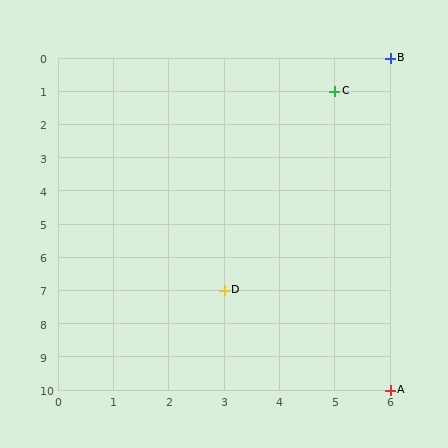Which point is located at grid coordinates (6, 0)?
Point B is at (6, 0).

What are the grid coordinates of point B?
Point B is at grid coordinates (6, 0).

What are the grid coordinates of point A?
Point A is at grid coordinates (6, 10).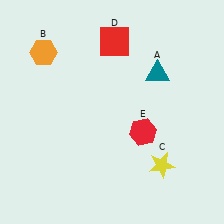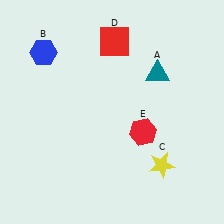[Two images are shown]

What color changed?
The hexagon (B) changed from orange in Image 1 to blue in Image 2.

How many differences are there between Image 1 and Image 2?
There is 1 difference between the two images.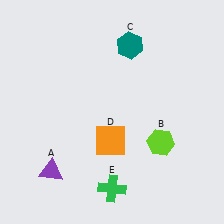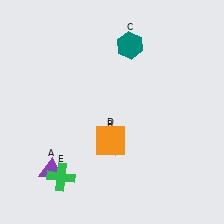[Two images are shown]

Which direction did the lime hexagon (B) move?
The lime hexagon (B) moved left.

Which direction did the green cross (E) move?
The green cross (E) moved left.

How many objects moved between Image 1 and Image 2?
2 objects moved between the two images.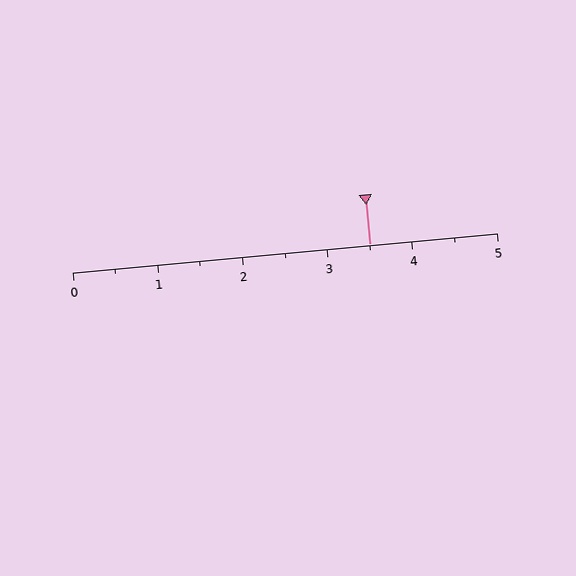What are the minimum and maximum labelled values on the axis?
The axis runs from 0 to 5.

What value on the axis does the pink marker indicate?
The marker indicates approximately 3.5.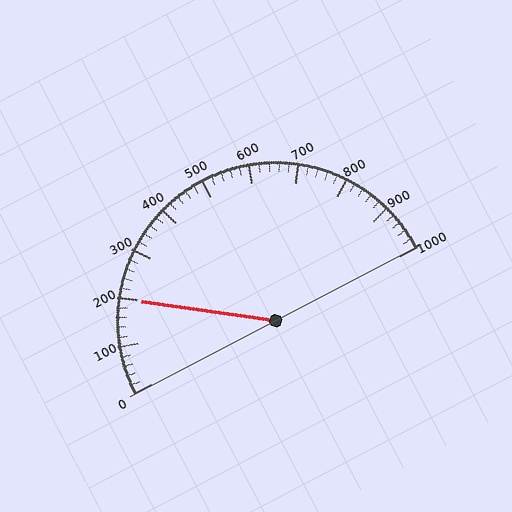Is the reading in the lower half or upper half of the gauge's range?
The reading is in the lower half of the range (0 to 1000).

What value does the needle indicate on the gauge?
The needle indicates approximately 200.